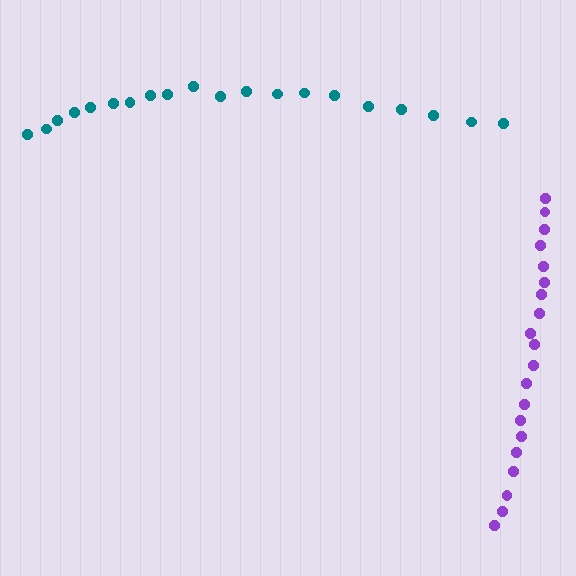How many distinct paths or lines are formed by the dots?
There are 2 distinct paths.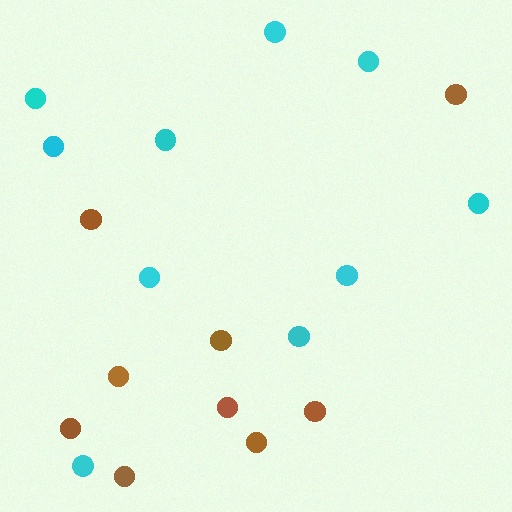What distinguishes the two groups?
There are 2 groups: one group of brown circles (9) and one group of cyan circles (10).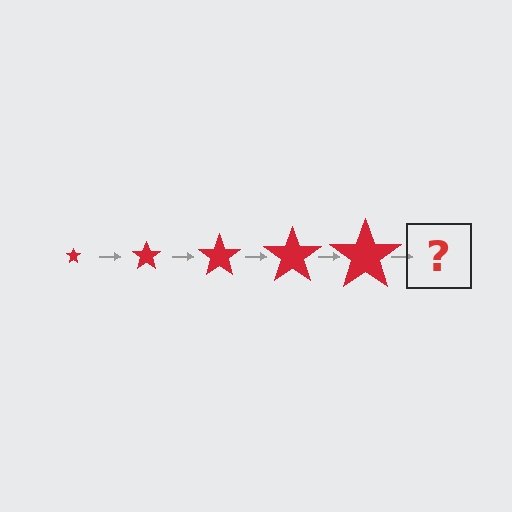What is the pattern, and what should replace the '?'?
The pattern is that the star gets progressively larger each step. The '?' should be a red star, larger than the previous one.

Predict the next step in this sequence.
The next step is a red star, larger than the previous one.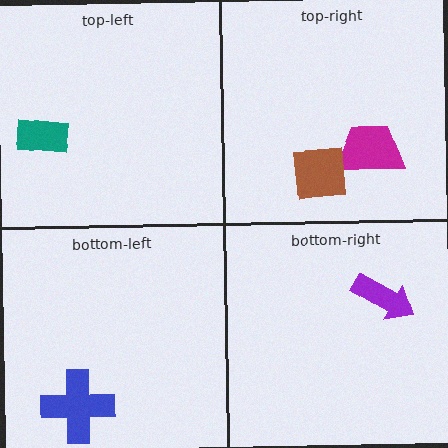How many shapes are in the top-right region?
2.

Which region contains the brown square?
The top-right region.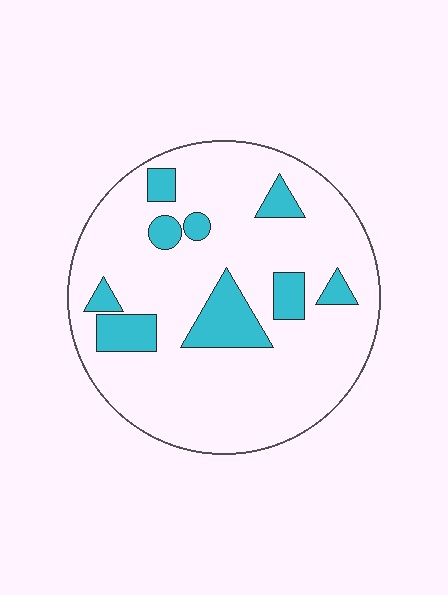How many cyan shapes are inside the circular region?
9.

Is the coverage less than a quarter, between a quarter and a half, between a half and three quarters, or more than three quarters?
Less than a quarter.